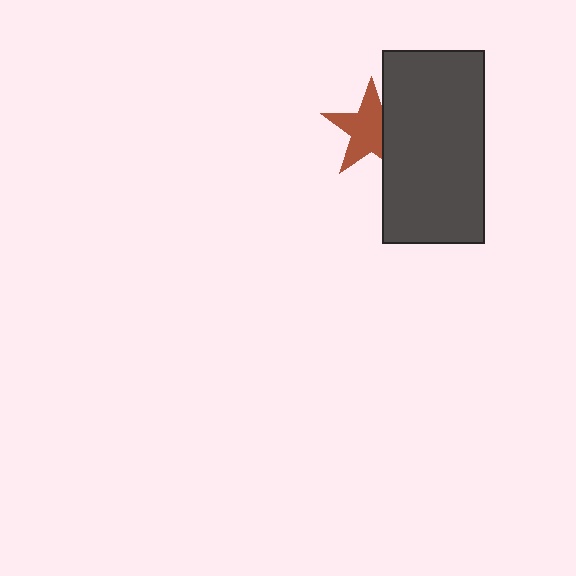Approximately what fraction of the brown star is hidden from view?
Roughly 31% of the brown star is hidden behind the dark gray rectangle.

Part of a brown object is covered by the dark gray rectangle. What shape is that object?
It is a star.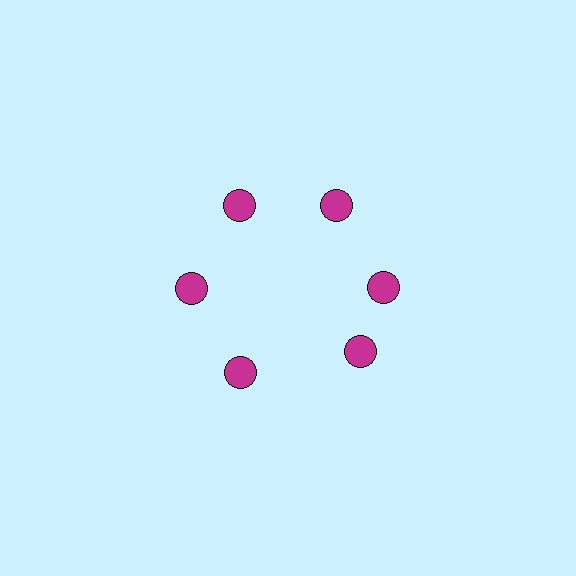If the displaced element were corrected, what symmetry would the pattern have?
It would have 6-fold rotational symmetry — the pattern would map onto itself every 60 degrees.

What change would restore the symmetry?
The symmetry would be restored by rotating it back into even spacing with its neighbors so that all 6 circles sit at equal angles and equal distance from the center.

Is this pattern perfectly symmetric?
No. The 6 magenta circles are arranged in a ring, but one element near the 5 o'clock position is rotated out of alignment along the ring, breaking the 6-fold rotational symmetry.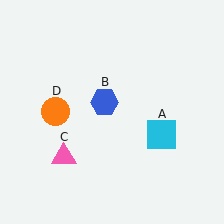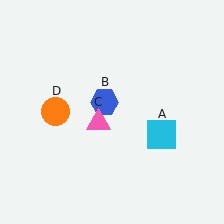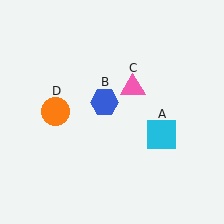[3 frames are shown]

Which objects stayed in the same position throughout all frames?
Cyan square (object A) and blue hexagon (object B) and orange circle (object D) remained stationary.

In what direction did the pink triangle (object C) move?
The pink triangle (object C) moved up and to the right.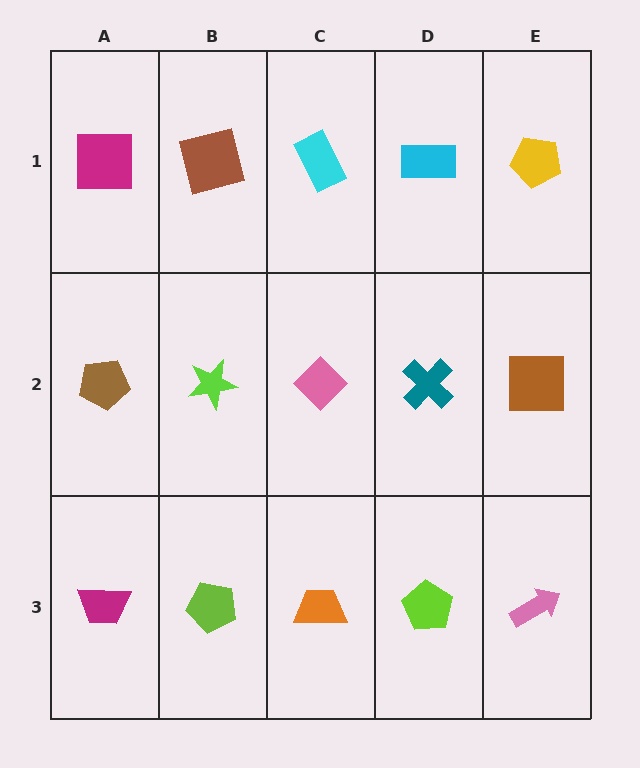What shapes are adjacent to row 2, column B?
A brown square (row 1, column B), a lime pentagon (row 3, column B), a brown pentagon (row 2, column A), a pink diamond (row 2, column C).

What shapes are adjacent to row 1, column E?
A brown square (row 2, column E), a cyan rectangle (row 1, column D).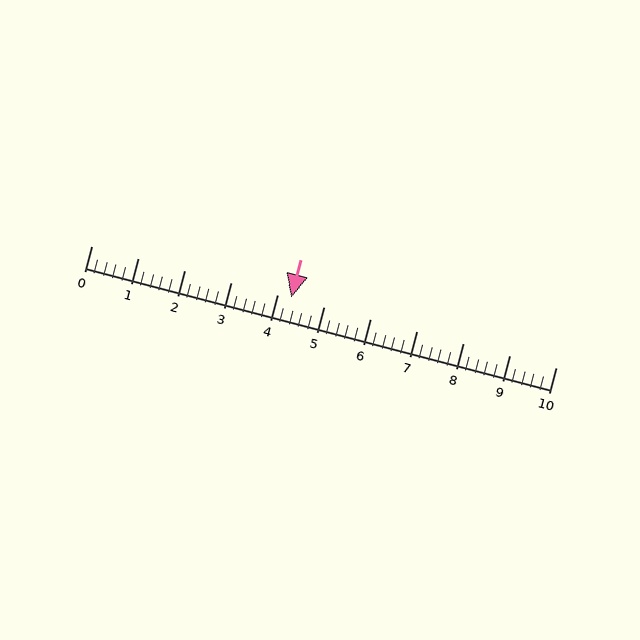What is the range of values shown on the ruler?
The ruler shows values from 0 to 10.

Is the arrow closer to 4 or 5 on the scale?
The arrow is closer to 4.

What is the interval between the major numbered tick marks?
The major tick marks are spaced 1 units apart.